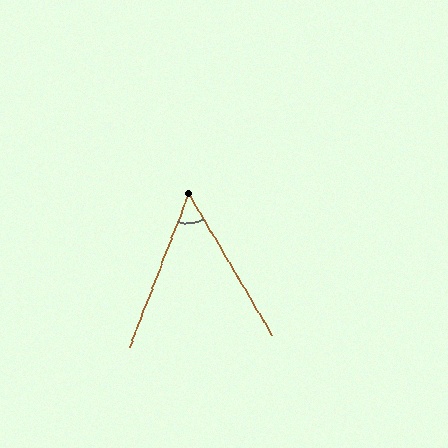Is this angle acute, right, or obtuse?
It is acute.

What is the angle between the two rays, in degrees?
Approximately 52 degrees.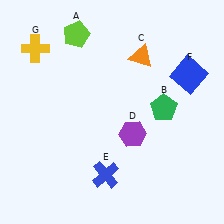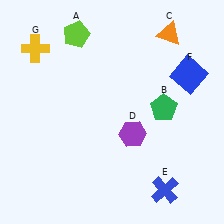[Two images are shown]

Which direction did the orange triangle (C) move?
The orange triangle (C) moved right.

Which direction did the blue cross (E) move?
The blue cross (E) moved right.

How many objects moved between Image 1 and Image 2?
2 objects moved between the two images.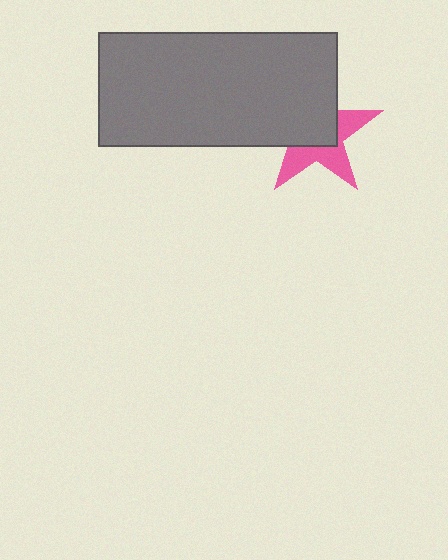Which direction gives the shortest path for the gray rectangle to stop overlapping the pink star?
Moving toward the upper-left gives the shortest separation.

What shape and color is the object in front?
The object in front is a gray rectangle.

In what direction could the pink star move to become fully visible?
The pink star could move toward the lower-right. That would shift it out from behind the gray rectangle entirely.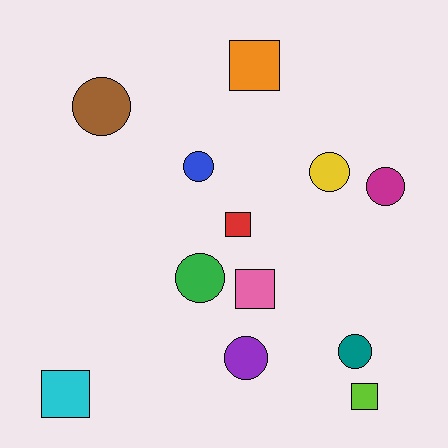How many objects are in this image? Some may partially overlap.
There are 12 objects.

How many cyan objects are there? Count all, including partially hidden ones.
There is 1 cyan object.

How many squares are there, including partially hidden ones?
There are 5 squares.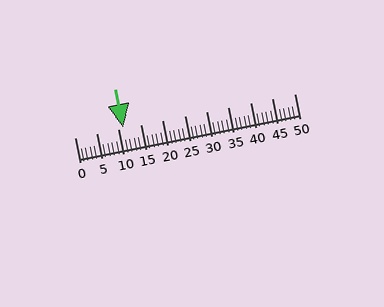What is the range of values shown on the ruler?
The ruler shows values from 0 to 50.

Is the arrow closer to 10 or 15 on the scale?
The arrow is closer to 10.